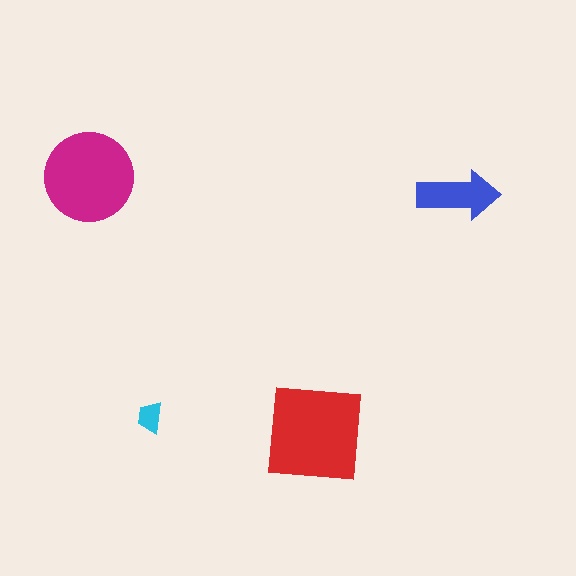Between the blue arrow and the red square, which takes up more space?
The red square.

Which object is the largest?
The red square.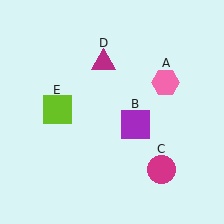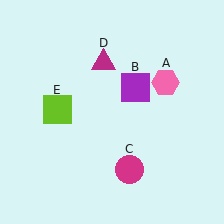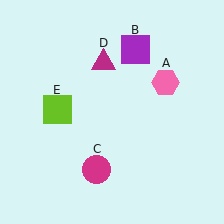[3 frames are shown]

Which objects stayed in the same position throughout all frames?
Pink hexagon (object A) and magenta triangle (object D) and lime square (object E) remained stationary.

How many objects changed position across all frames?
2 objects changed position: purple square (object B), magenta circle (object C).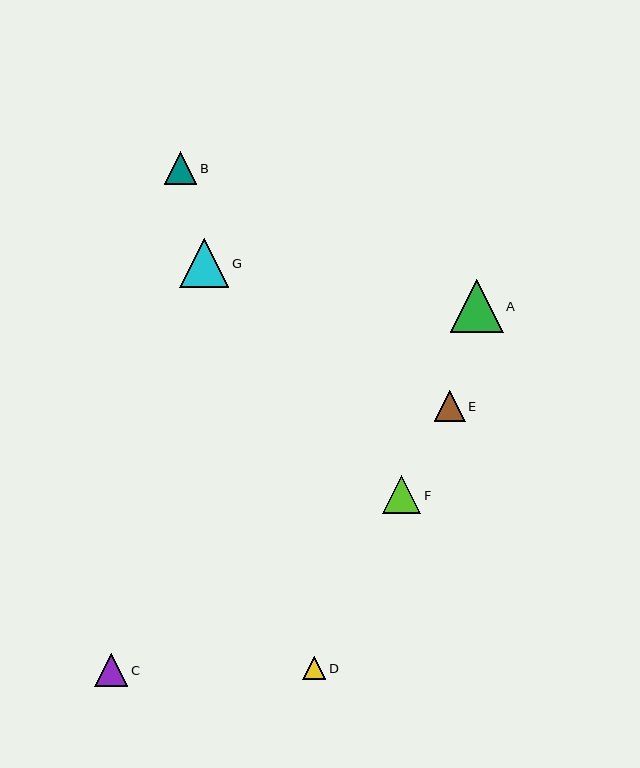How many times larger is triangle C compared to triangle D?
Triangle C is approximately 1.4 times the size of triangle D.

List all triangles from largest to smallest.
From largest to smallest: A, G, F, C, B, E, D.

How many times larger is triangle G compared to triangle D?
Triangle G is approximately 2.2 times the size of triangle D.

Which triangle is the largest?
Triangle A is the largest with a size of approximately 53 pixels.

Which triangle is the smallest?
Triangle D is the smallest with a size of approximately 23 pixels.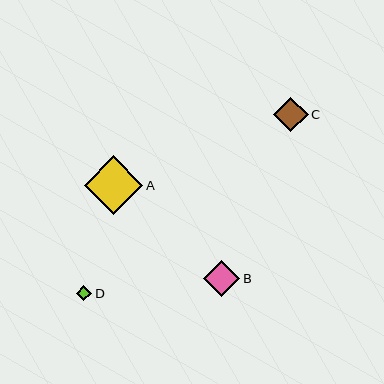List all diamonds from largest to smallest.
From largest to smallest: A, B, C, D.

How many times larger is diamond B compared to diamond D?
Diamond B is approximately 2.3 times the size of diamond D.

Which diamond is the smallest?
Diamond D is the smallest with a size of approximately 16 pixels.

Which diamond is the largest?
Diamond A is the largest with a size of approximately 58 pixels.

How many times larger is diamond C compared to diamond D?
Diamond C is approximately 2.2 times the size of diamond D.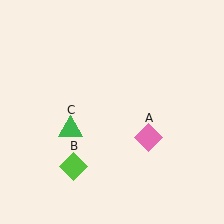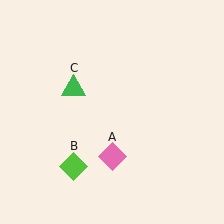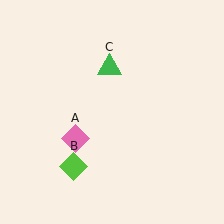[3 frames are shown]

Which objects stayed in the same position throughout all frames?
Lime diamond (object B) remained stationary.